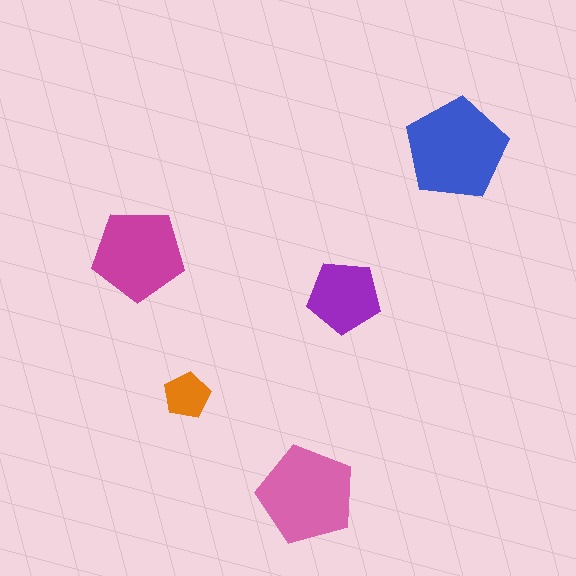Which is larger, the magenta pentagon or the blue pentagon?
The blue one.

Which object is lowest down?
The pink pentagon is bottommost.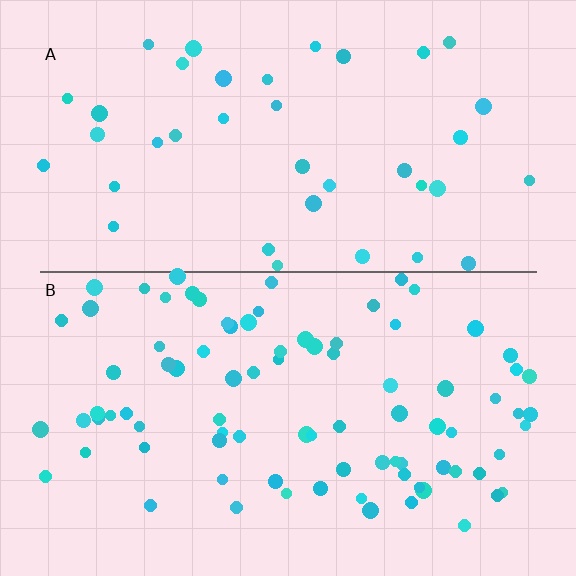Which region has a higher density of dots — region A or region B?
B (the bottom).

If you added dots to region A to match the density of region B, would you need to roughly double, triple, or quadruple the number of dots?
Approximately double.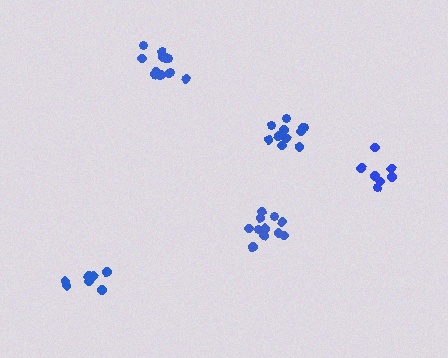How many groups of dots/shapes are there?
There are 5 groups.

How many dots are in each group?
Group 1: 7 dots, Group 2: 11 dots, Group 3: 12 dots, Group 4: 13 dots, Group 5: 7 dots (50 total).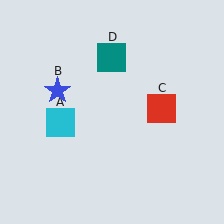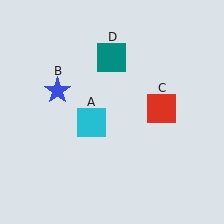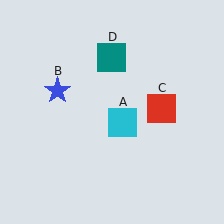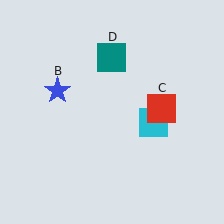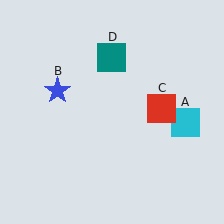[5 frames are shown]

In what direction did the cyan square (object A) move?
The cyan square (object A) moved right.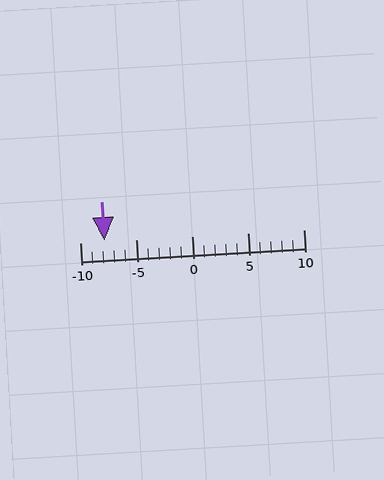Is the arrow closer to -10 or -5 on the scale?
The arrow is closer to -10.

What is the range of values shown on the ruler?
The ruler shows values from -10 to 10.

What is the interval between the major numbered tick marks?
The major tick marks are spaced 5 units apart.